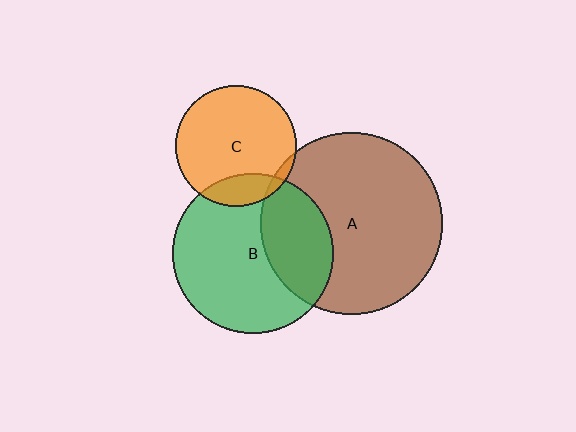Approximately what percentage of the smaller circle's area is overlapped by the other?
Approximately 30%.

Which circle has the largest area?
Circle A (brown).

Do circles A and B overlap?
Yes.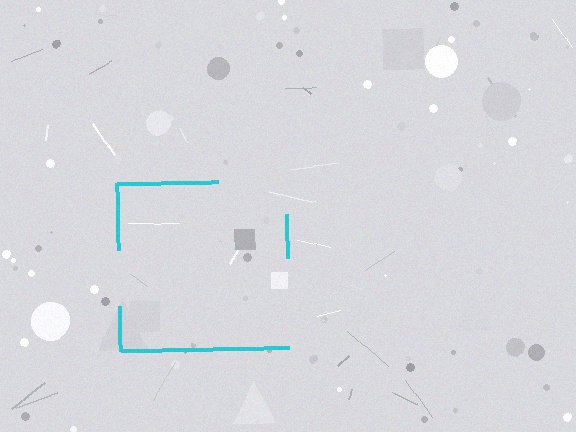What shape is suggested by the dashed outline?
The dashed outline suggests a square.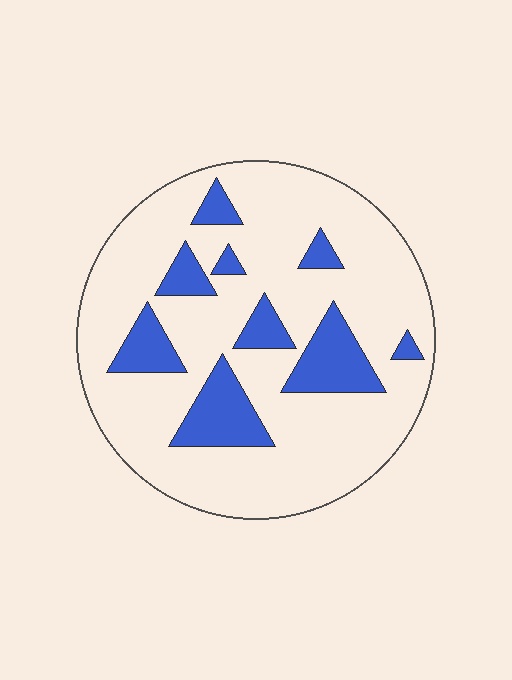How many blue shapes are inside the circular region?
9.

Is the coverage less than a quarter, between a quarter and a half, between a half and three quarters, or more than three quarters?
Less than a quarter.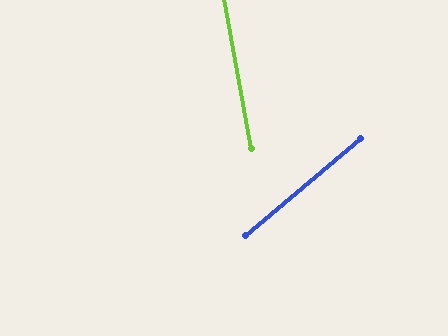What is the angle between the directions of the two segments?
Approximately 60 degrees.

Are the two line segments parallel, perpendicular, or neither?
Neither parallel nor perpendicular — they differ by about 60°.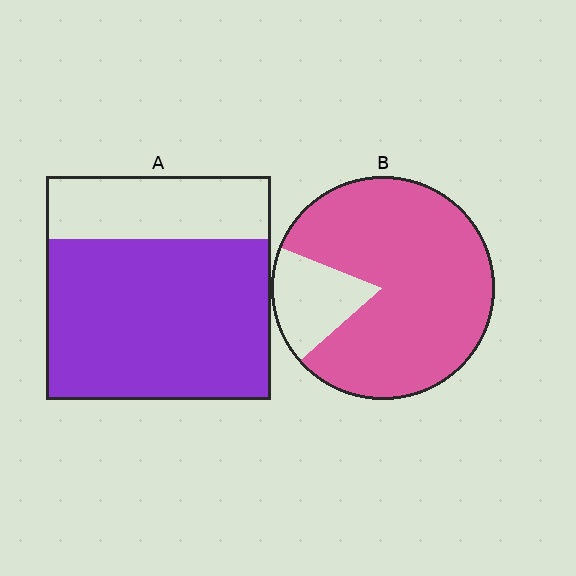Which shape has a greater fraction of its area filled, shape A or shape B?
Shape B.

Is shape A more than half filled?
Yes.